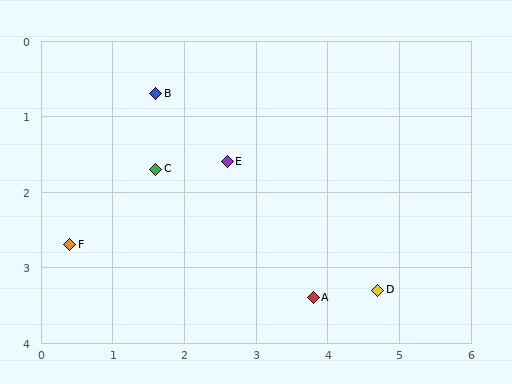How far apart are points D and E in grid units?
Points D and E are about 2.7 grid units apart.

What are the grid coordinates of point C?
Point C is at approximately (1.6, 1.7).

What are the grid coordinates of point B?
Point B is at approximately (1.6, 0.7).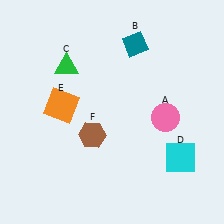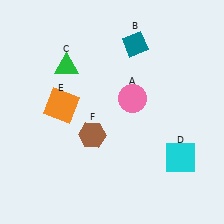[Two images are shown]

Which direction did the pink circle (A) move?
The pink circle (A) moved left.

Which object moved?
The pink circle (A) moved left.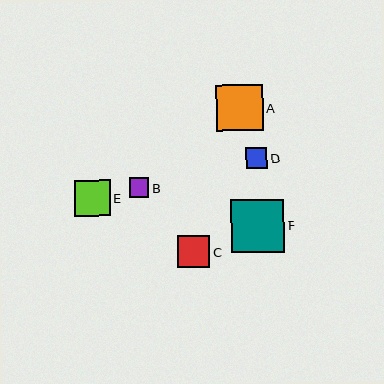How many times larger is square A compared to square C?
Square A is approximately 1.4 times the size of square C.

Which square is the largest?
Square F is the largest with a size of approximately 53 pixels.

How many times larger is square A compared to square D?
Square A is approximately 2.2 times the size of square D.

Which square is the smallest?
Square B is the smallest with a size of approximately 20 pixels.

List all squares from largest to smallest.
From largest to smallest: F, A, E, C, D, B.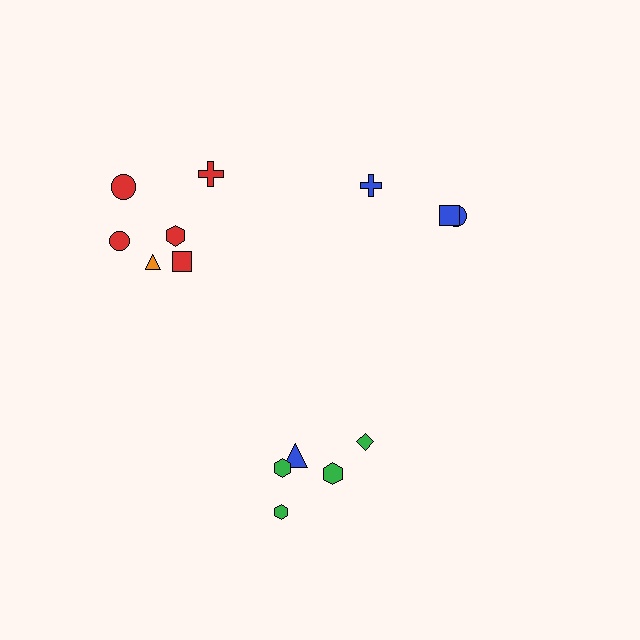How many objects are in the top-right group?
There are 3 objects.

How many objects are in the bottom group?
There are 5 objects.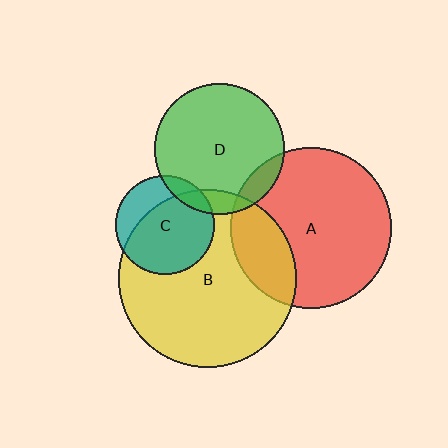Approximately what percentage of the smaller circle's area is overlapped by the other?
Approximately 25%.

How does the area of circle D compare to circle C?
Approximately 1.7 times.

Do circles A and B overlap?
Yes.